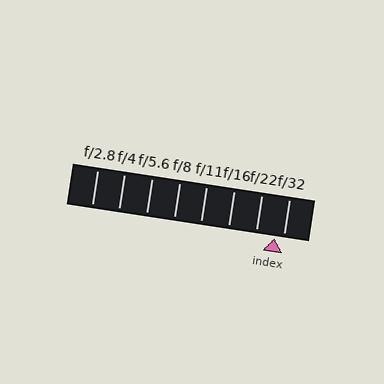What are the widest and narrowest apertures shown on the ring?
The widest aperture shown is f/2.8 and the narrowest is f/32.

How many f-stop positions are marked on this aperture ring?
There are 8 f-stop positions marked.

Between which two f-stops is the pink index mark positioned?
The index mark is between f/22 and f/32.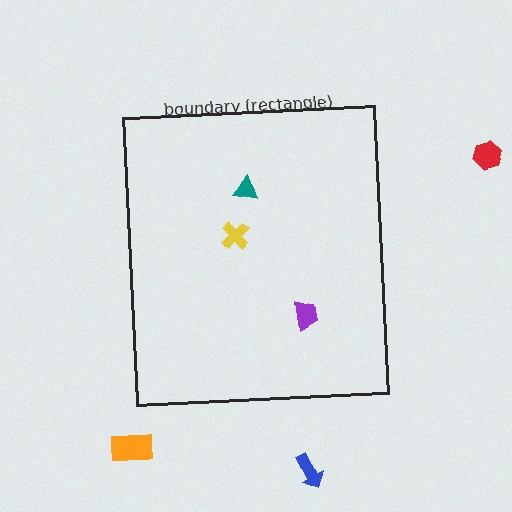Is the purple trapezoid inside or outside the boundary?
Inside.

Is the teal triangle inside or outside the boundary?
Inside.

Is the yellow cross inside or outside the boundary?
Inside.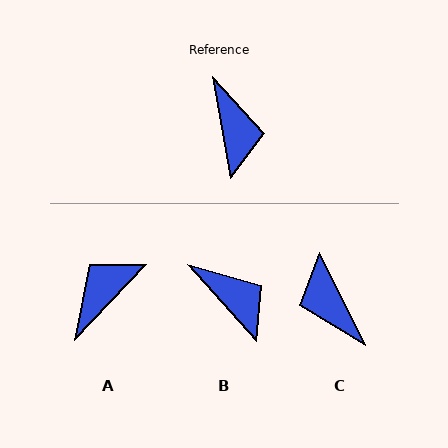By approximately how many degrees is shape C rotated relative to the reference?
Approximately 164 degrees clockwise.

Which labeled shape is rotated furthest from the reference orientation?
C, about 164 degrees away.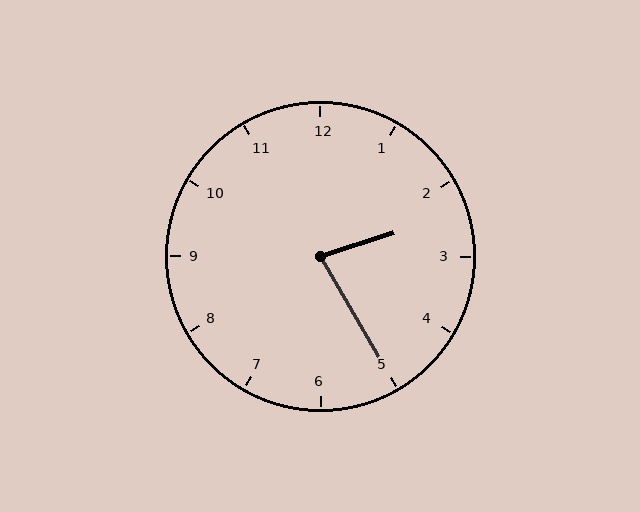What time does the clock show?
2:25.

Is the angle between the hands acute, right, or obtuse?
It is acute.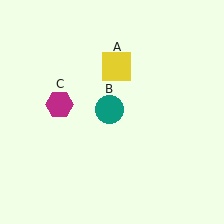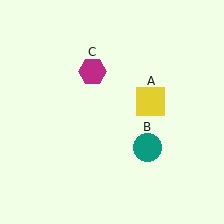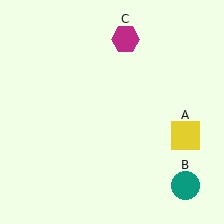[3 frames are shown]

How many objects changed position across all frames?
3 objects changed position: yellow square (object A), teal circle (object B), magenta hexagon (object C).